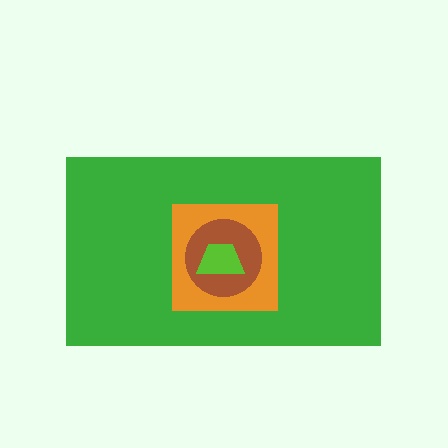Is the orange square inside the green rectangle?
Yes.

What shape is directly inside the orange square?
The brown circle.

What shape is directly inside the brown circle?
The lime trapezoid.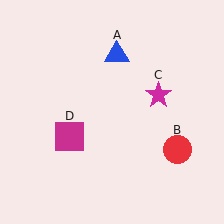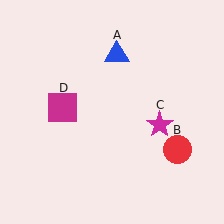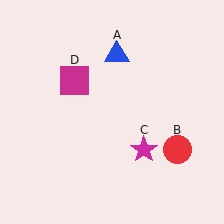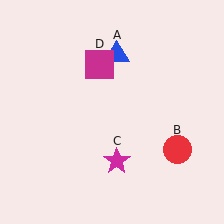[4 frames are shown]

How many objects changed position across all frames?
2 objects changed position: magenta star (object C), magenta square (object D).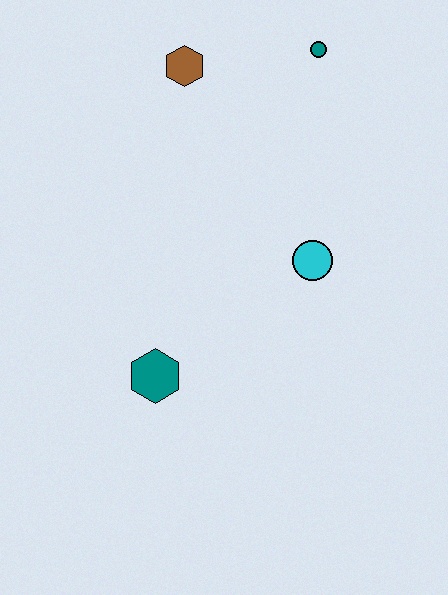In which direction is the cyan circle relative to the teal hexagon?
The cyan circle is to the right of the teal hexagon.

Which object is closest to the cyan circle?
The teal hexagon is closest to the cyan circle.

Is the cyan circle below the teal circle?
Yes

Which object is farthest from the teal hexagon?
The teal circle is farthest from the teal hexagon.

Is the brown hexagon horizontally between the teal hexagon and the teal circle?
Yes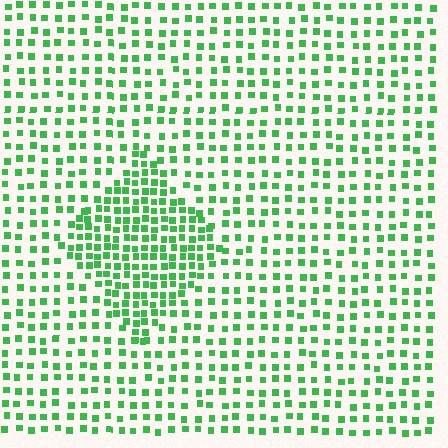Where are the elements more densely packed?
The elements are more densely packed inside the diamond boundary.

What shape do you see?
I see a diamond.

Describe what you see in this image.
The image contains small green elements arranged at two different densities. A diamond-shaped region is visible where the elements are more densely packed than the surrounding area.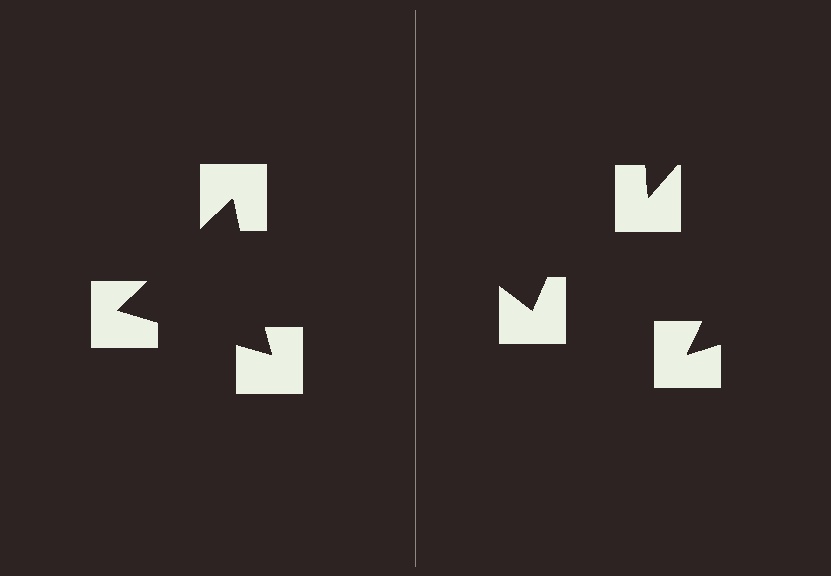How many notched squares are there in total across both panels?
6 — 3 on each side.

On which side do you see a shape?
An illusory triangle appears on the left side. On the right side the wedge cuts are rotated, so no coherent shape forms.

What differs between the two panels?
The notched squares are positioned identically on both sides; only the wedge orientations differ. On the left they align to a triangle; on the right they are misaligned.